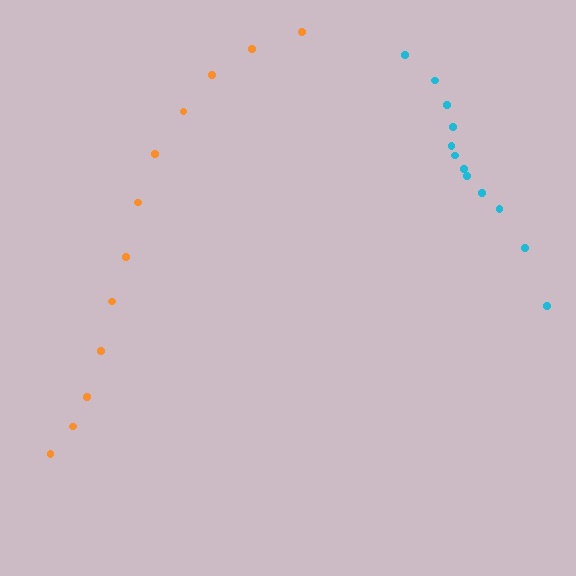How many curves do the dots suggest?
There are 2 distinct paths.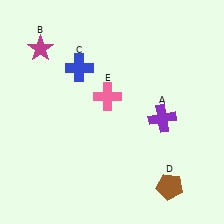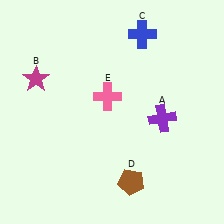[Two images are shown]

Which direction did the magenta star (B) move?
The magenta star (B) moved down.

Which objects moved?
The objects that moved are: the magenta star (B), the blue cross (C), the brown pentagon (D).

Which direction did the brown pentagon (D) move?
The brown pentagon (D) moved left.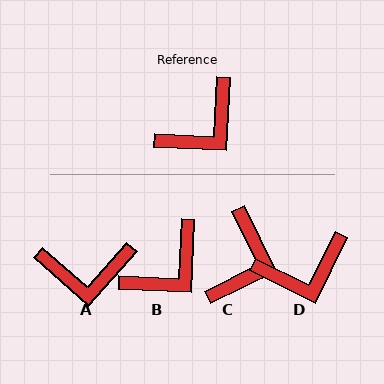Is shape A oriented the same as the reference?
No, it is off by about 39 degrees.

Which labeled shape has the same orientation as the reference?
B.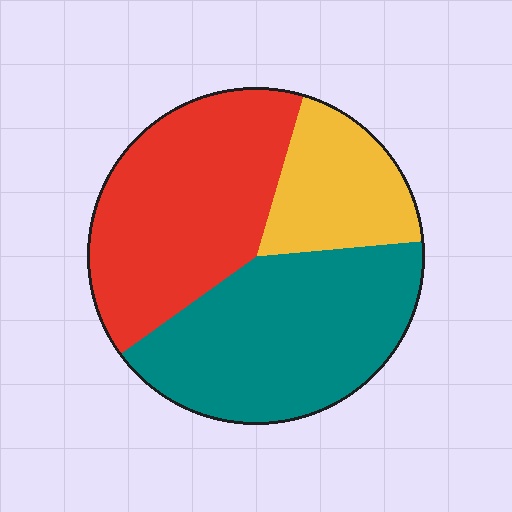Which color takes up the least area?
Yellow, at roughly 20%.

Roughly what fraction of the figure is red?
Red covers about 40% of the figure.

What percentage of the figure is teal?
Teal takes up between a quarter and a half of the figure.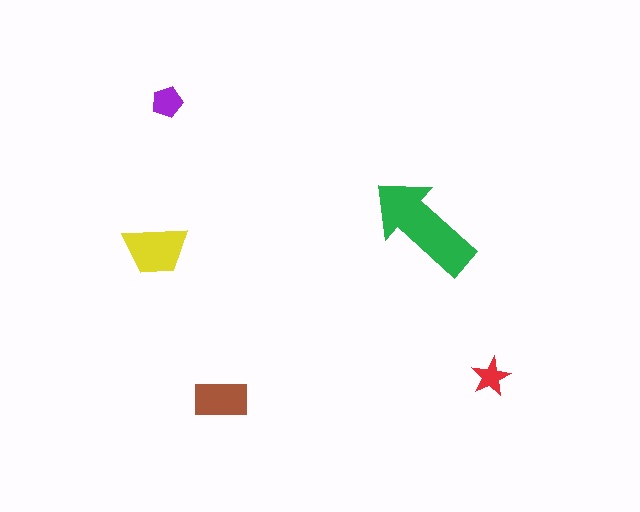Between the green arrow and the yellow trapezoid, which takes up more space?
The green arrow.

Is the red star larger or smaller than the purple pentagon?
Smaller.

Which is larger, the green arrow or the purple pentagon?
The green arrow.